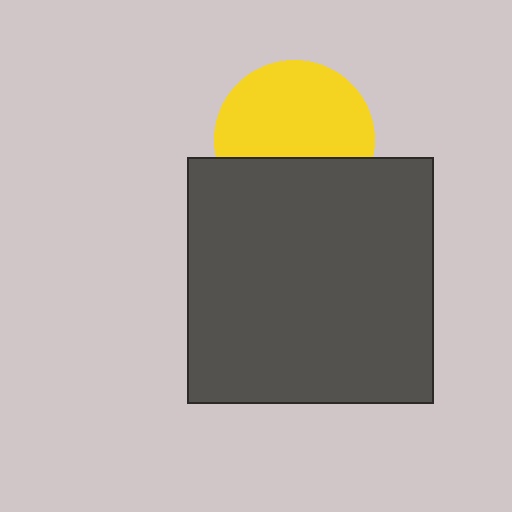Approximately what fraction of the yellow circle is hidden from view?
Roughly 36% of the yellow circle is hidden behind the dark gray square.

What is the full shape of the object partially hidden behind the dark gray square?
The partially hidden object is a yellow circle.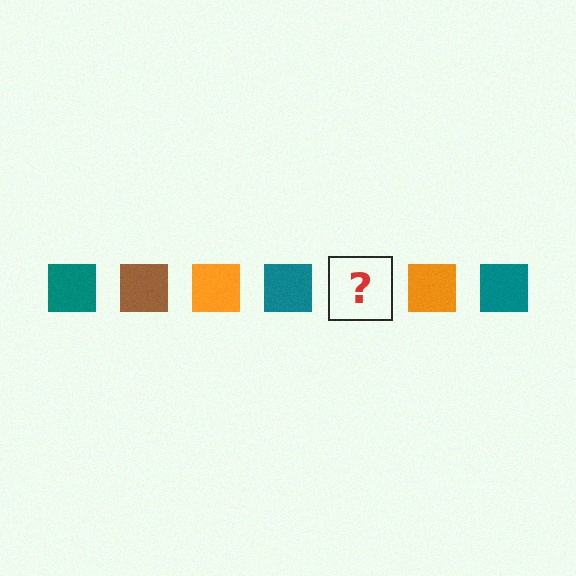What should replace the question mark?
The question mark should be replaced with a brown square.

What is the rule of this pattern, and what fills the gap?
The rule is that the pattern cycles through teal, brown, orange squares. The gap should be filled with a brown square.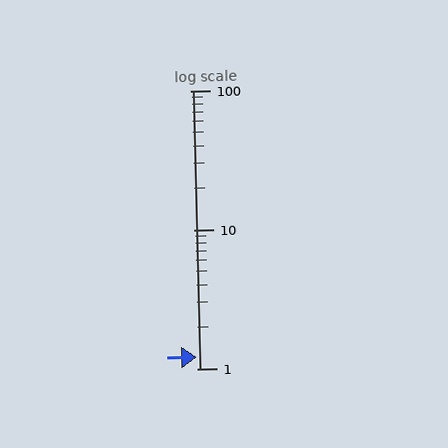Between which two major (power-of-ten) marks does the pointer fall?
The pointer is between 1 and 10.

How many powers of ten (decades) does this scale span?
The scale spans 2 decades, from 1 to 100.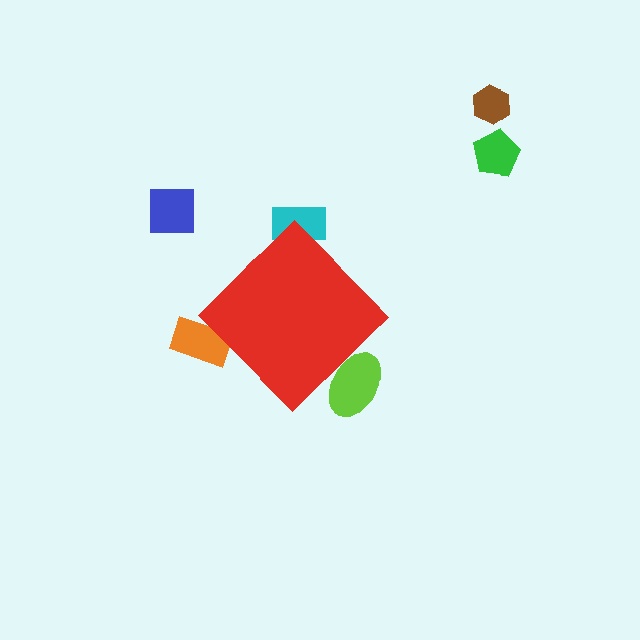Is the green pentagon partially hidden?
No, the green pentagon is fully visible.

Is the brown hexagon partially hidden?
No, the brown hexagon is fully visible.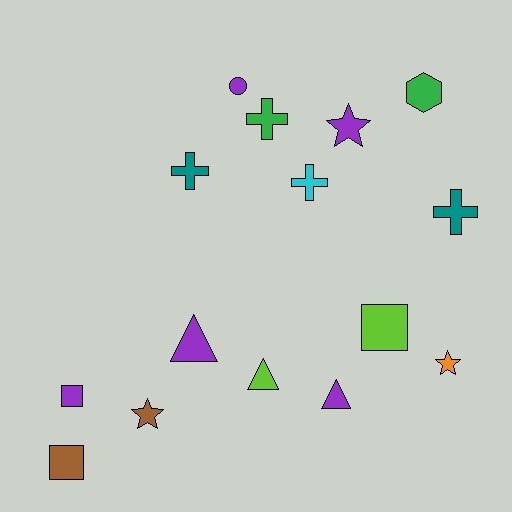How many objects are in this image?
There are 15 objects.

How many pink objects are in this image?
There are no pink objects.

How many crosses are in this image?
There are 4 crosses.